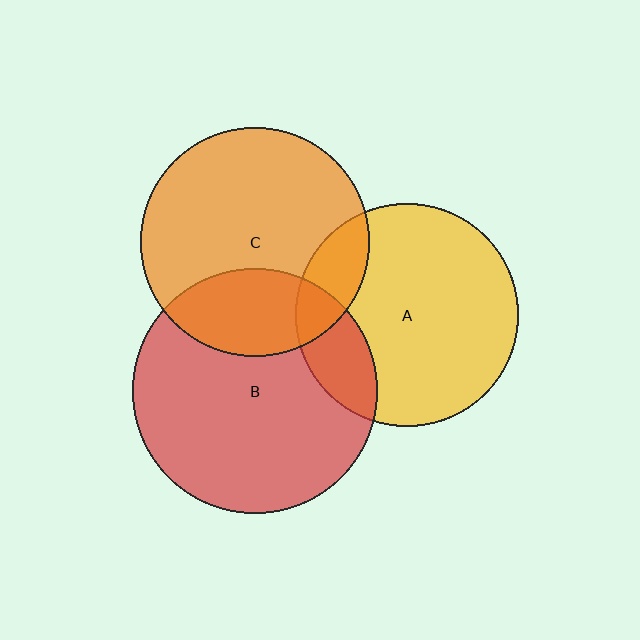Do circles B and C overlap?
Yes.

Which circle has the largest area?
Circle B (red).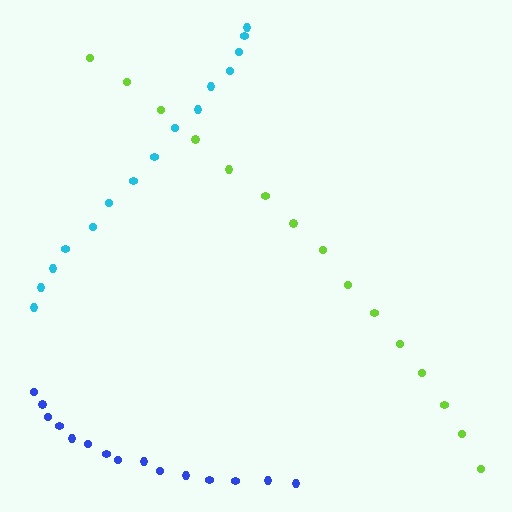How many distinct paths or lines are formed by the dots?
There are 3 distinct paths.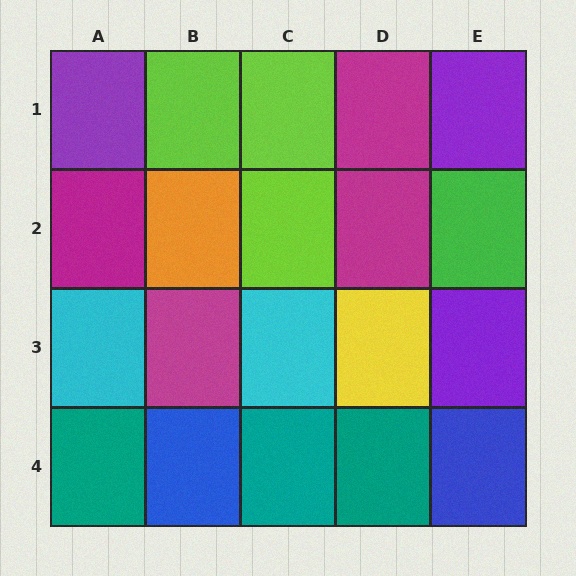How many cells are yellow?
1 cell is yellow.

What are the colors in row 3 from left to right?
Cyan, magenta, cyan, yellow, purple.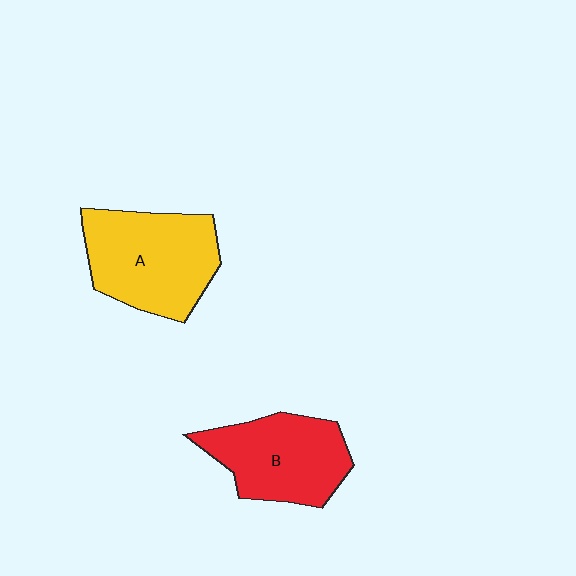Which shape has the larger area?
Shape A (yellow).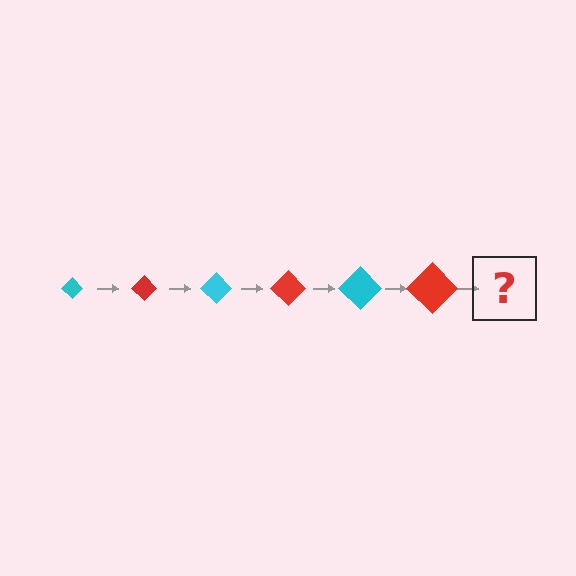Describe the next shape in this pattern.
It should be a cyan diamond, larger than the previous one.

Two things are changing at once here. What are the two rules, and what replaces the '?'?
The two rules are that the diamond grows larger each step and the color cycles through cyan and red. The '?' should be a cyan diamond, larger than the previous one.